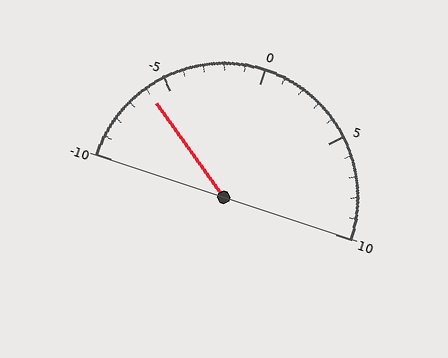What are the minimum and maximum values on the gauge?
The gauge ranges from -10 to 10.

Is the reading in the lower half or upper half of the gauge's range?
The reading is in the lower half of the range (-10 to 10).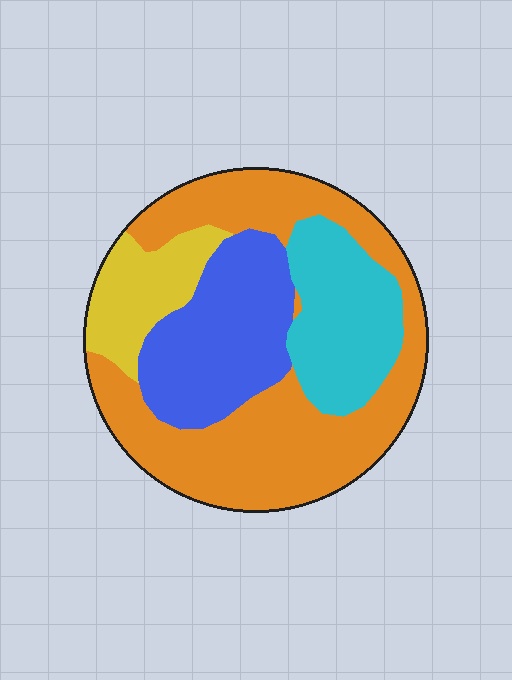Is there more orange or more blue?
Orange.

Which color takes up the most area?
Orange, at roughly 45%.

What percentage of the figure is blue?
Blue covers around 20% of the figure.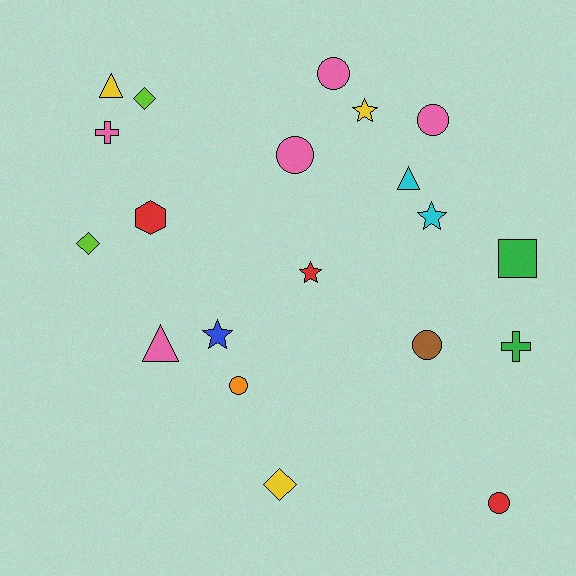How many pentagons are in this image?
There are no pentagons.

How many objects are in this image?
There are 20 objects.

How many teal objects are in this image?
There are no teal objects.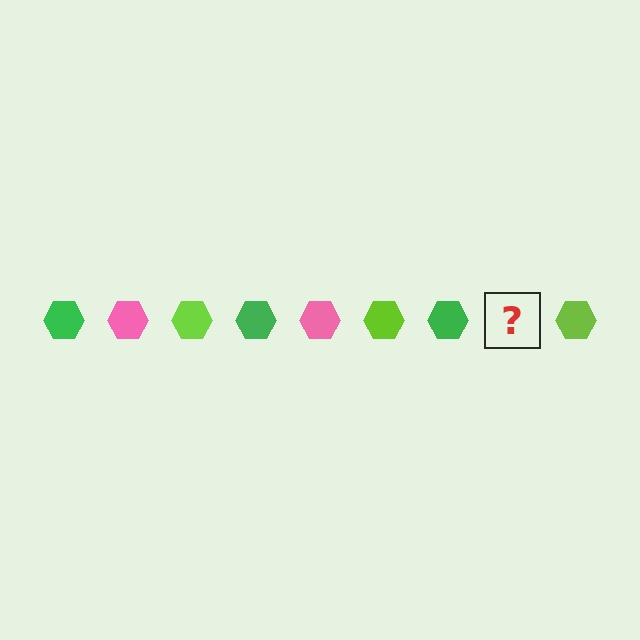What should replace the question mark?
The question mark should be replaced with a pink hexagon.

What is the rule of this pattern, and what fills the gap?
The rule is that the pattern cycles through green, pink, lime hexagons. The gap should be filled with a pink hexagon.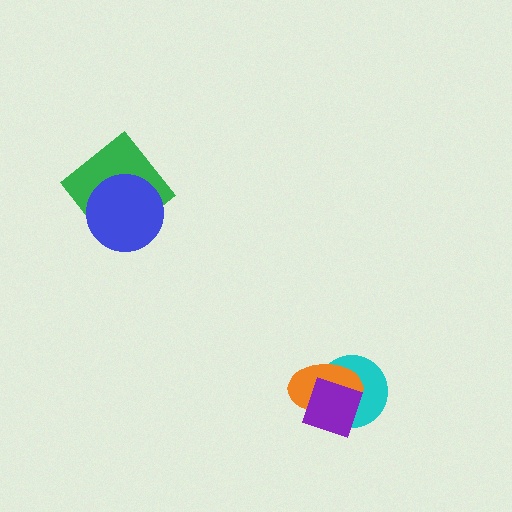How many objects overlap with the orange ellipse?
2 objects overlap with the orange ellipse.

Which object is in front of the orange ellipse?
The purple diamond is in front of the orange ellipse.